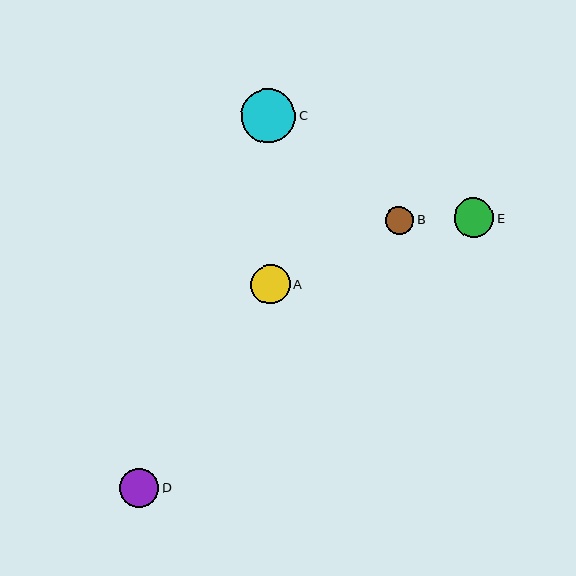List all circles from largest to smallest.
From largest to smallest: C, A, E, D, B.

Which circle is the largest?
Circle C is the largest with a size of approximately 55 pixels.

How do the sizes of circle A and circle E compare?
Circle A and circle E are approximately the same size.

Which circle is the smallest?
Circle B is the smallest with a size of approximately 28 pixels.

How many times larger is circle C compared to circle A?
Circle C is approximately 1.4 times the size of circle A.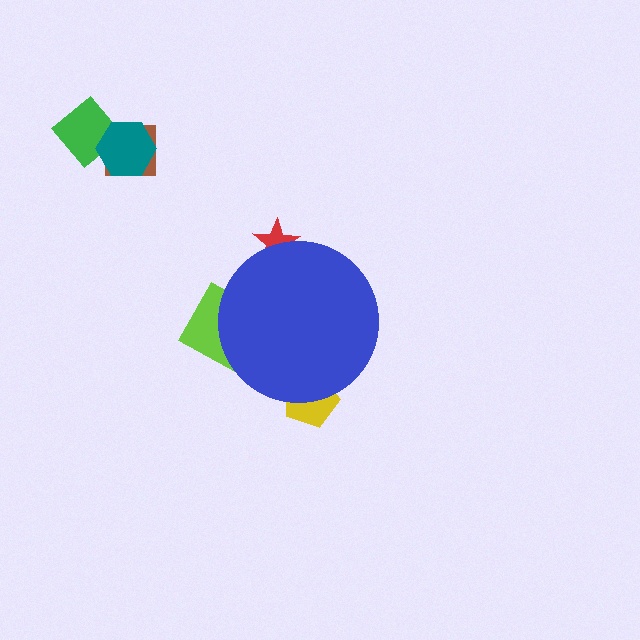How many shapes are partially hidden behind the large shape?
3 shapes are partially hidden.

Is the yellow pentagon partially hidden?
Yes, the yellow pentagon is partially hidden behind the blue circle.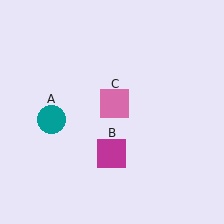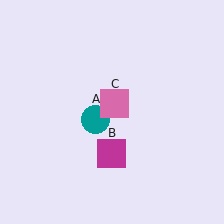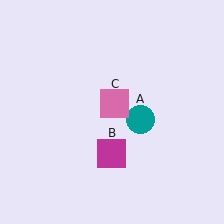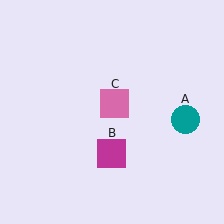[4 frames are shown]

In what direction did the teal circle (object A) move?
The teal circle (object A) moved right.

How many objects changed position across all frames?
1 object changed position: teal circle (object A).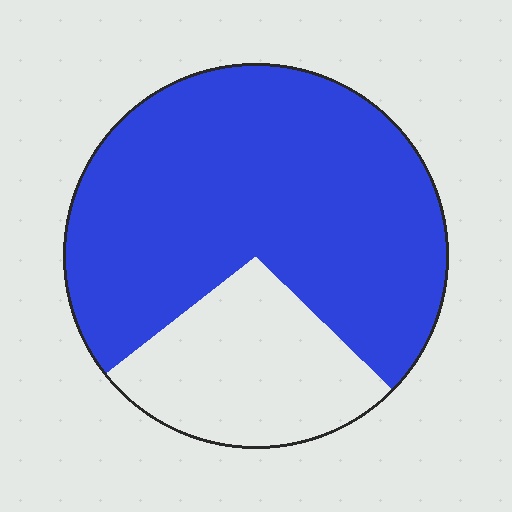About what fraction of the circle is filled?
About three quarters (3/4).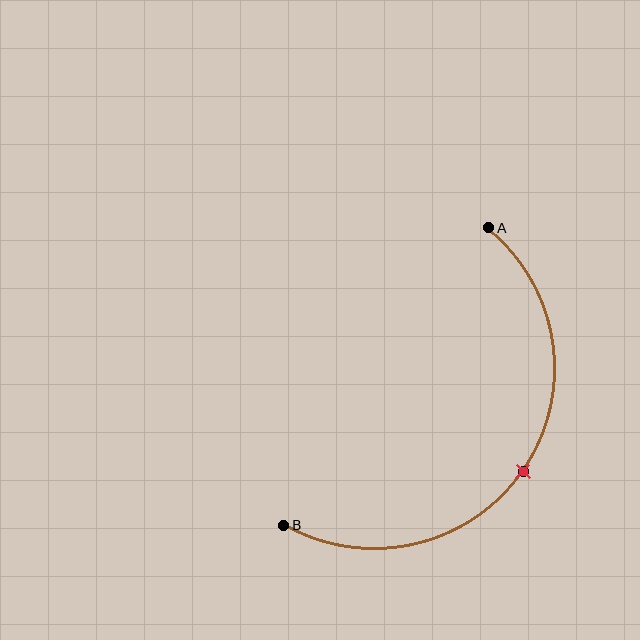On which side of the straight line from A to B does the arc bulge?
The arc bulges below and to the right of the straight line connecting A and B.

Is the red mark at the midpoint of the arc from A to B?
Yes. The red mark lies on the arc at equal arc-length from both A and B — it is the arc midpoint.